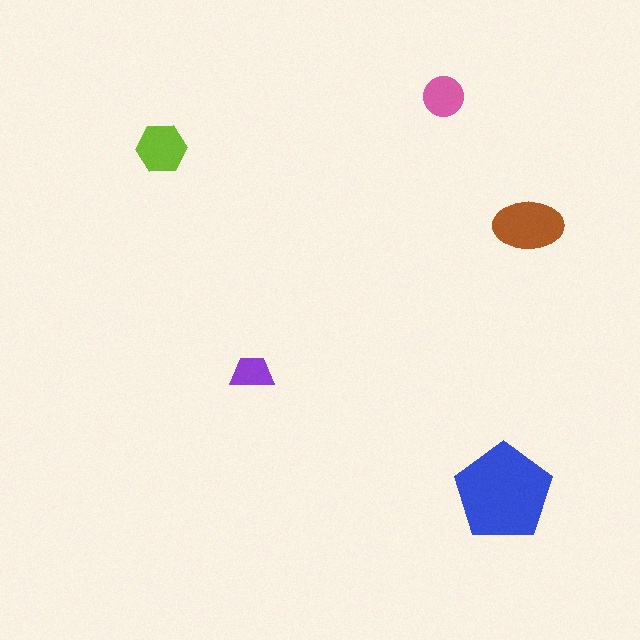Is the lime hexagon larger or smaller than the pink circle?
Larger.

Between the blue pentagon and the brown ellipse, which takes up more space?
The blue pentagon.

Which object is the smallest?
The purple trapezoid.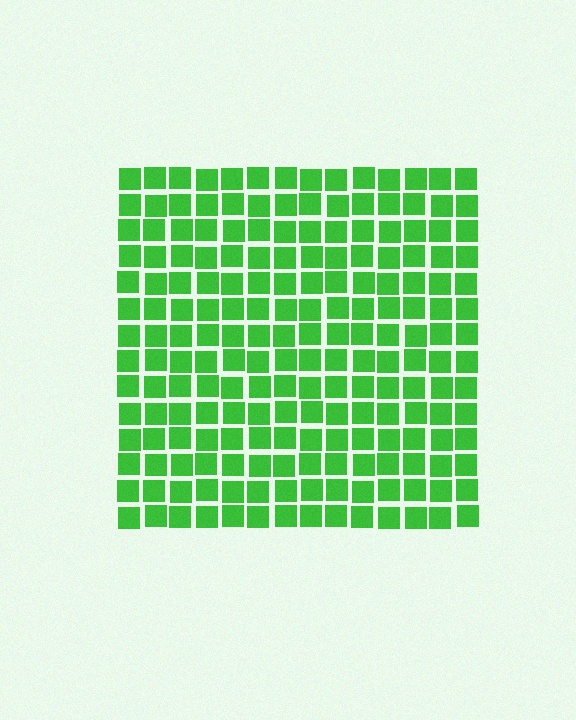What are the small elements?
The small elements are squares.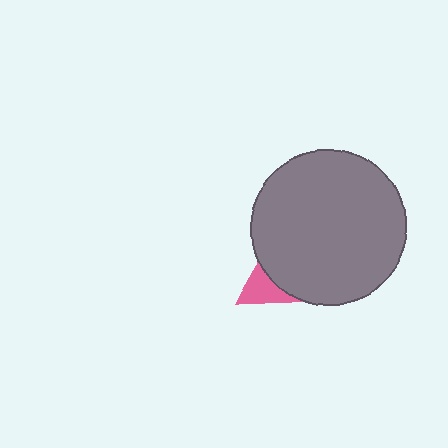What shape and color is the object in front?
The object in front is a gray circle.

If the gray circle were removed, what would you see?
You would see the complete pink triangle.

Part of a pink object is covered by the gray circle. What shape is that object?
It is a triangle.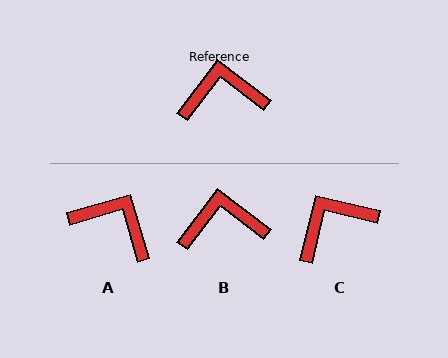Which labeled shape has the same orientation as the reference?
B.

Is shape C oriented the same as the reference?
No, it is off by about 24 degrees.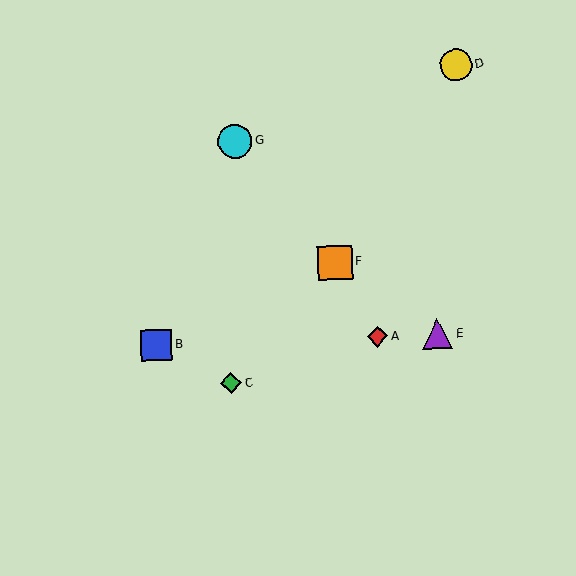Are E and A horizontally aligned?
Yes, both are at y≈334.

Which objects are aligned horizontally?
Objects A, B, E are aligned horizontally.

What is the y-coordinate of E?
Object E is at y≈334.